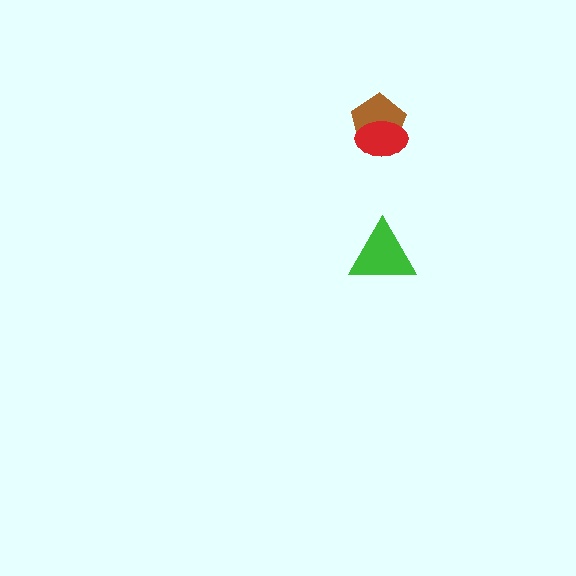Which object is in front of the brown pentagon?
The red ellipse is in front of the brown pentagon.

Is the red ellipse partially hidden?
No, no other shape covers it.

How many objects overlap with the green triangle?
0 objects overlap with the green triangle.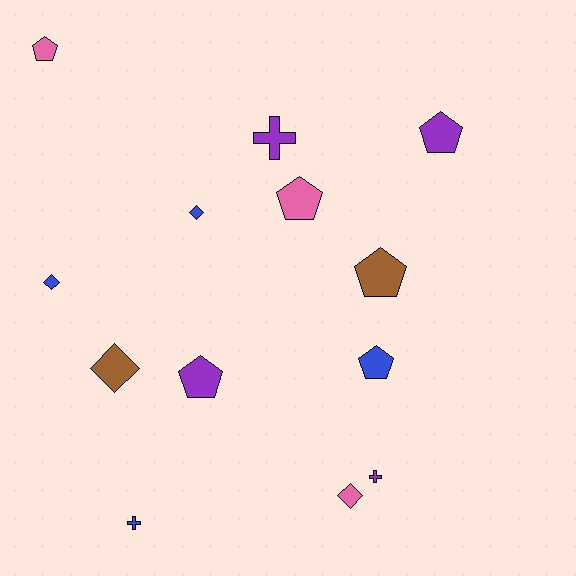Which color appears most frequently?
Purple, with 4 objects.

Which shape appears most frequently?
Pentagon, with 6 objects.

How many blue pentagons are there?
There is 1 blue pentagon.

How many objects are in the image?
There are 13 objects.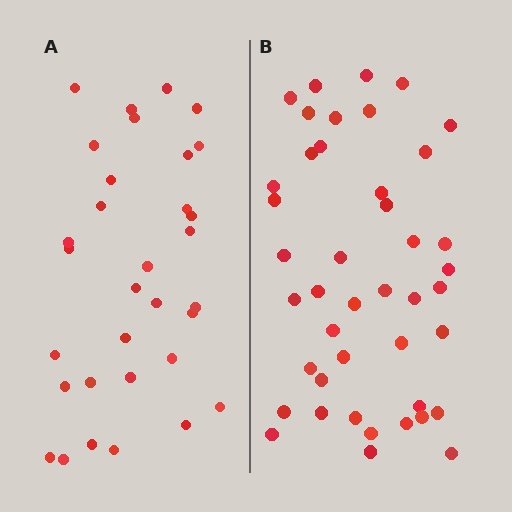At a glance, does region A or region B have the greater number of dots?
Region B (the right region) has more dots.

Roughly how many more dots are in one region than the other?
Region B has roughly 12 or so more dots than region A.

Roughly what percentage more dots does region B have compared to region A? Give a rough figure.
About 35% more.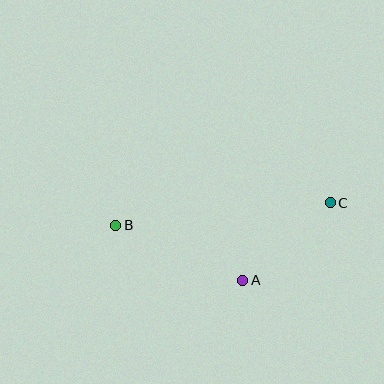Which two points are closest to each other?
Points A and C are closest to each other.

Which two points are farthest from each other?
Points B and C are farthest from each other.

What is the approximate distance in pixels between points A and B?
The distance between A and B is approximately 138 pixels.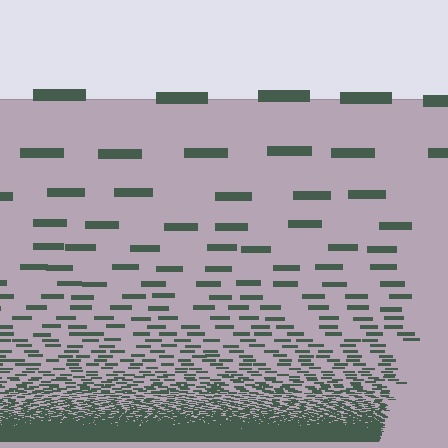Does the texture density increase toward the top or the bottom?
Density increases toward the bottom.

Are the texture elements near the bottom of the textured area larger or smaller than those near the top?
Smaller. The gradient is inverted — elements near the bottom are smaller and denser.